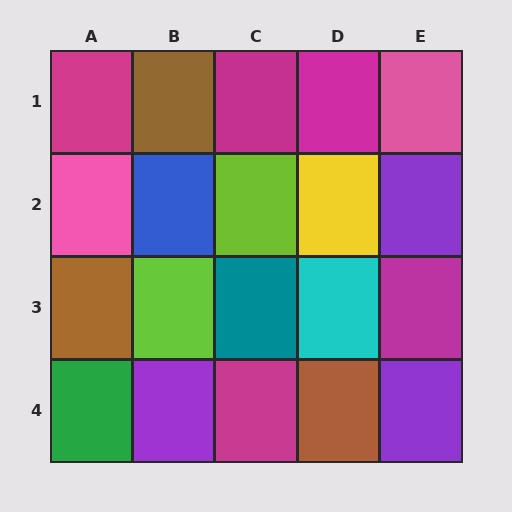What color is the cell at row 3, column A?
Brown.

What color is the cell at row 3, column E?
Magenta.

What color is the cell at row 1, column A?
Magenta.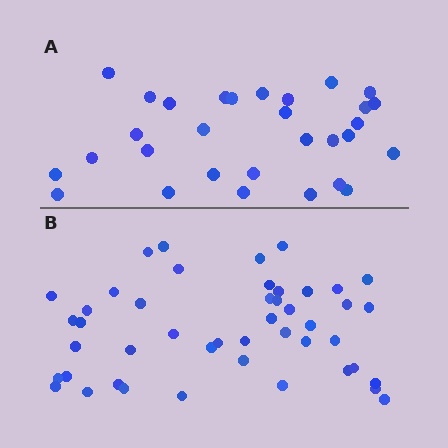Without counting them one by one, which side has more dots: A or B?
Region B (the bottom region) has more dots.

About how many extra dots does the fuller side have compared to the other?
Region B has approximately 15 more dots than region A.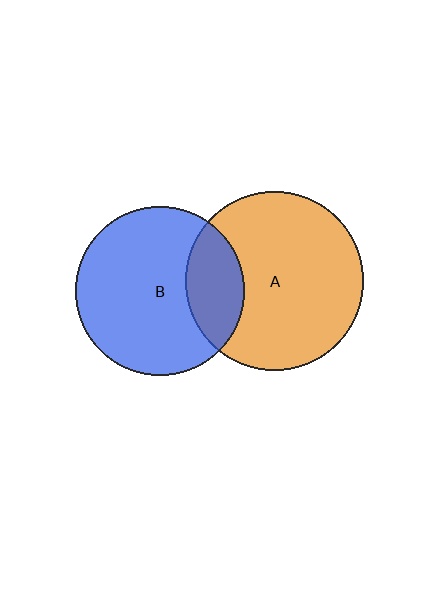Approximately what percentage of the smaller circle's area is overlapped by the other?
Approximately 25%.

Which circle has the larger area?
Circle A (orange).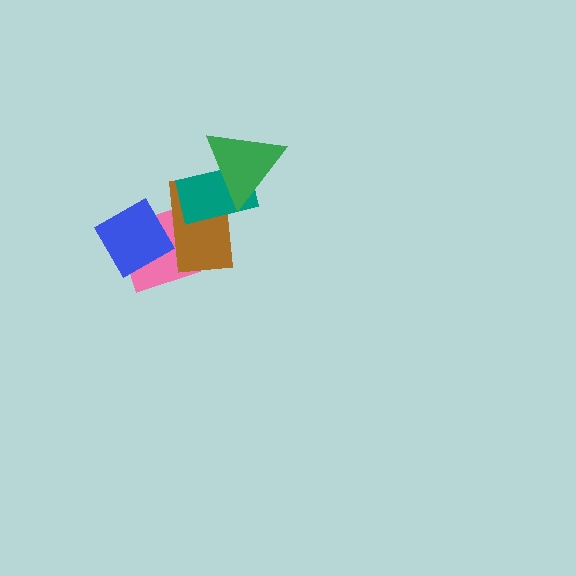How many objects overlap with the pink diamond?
2 objects overlap with the pink diamond.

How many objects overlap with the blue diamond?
2 objects overlap with the blue diamond.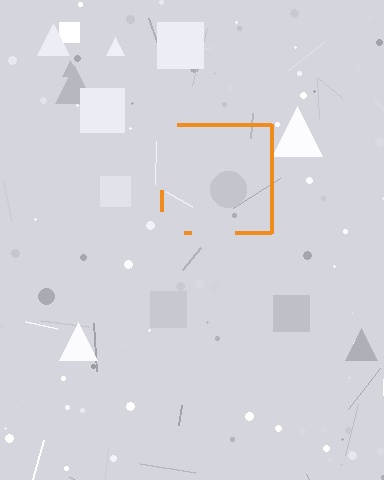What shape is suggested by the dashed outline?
The dashed outline suggests a square.